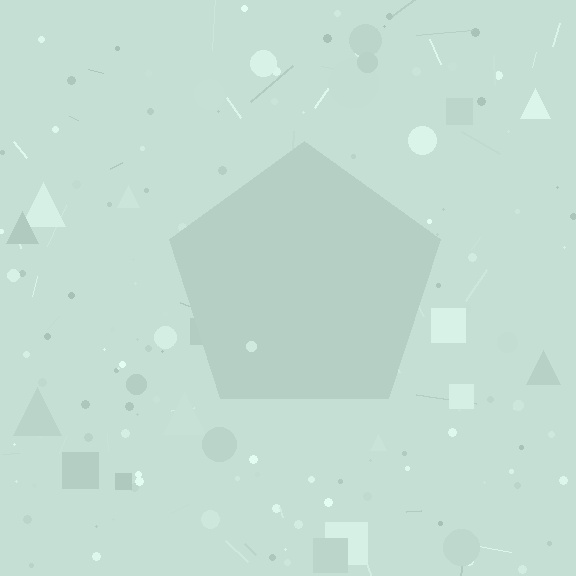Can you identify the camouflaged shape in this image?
The camouflaged shape is a pentagon.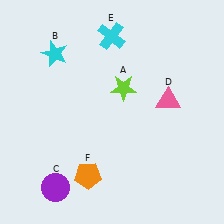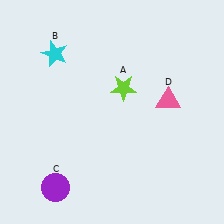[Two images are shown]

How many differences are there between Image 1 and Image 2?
There are 2 differences between the two images.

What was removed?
The cyan cross (E), the orange pentagon (F) were removed in Image 2.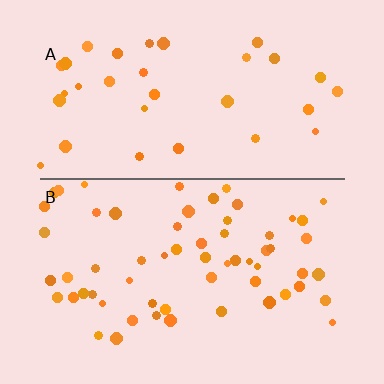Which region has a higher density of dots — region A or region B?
B (the bottom).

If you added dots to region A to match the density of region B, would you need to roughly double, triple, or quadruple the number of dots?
Approximately double.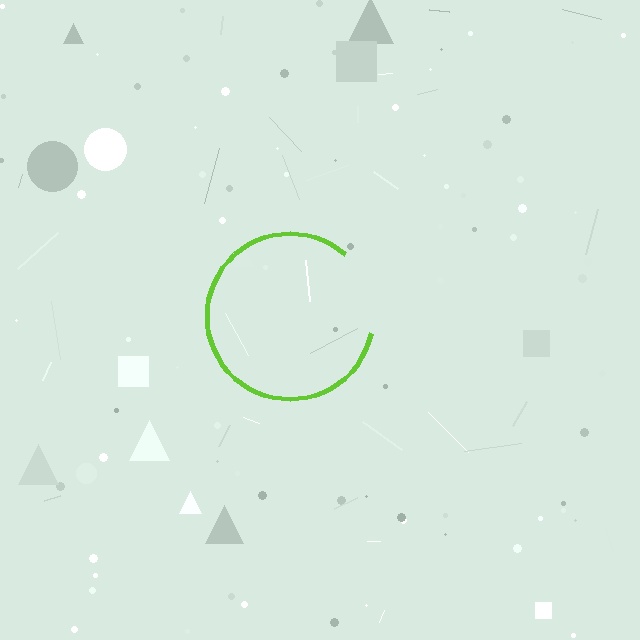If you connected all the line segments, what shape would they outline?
They would outline a circle.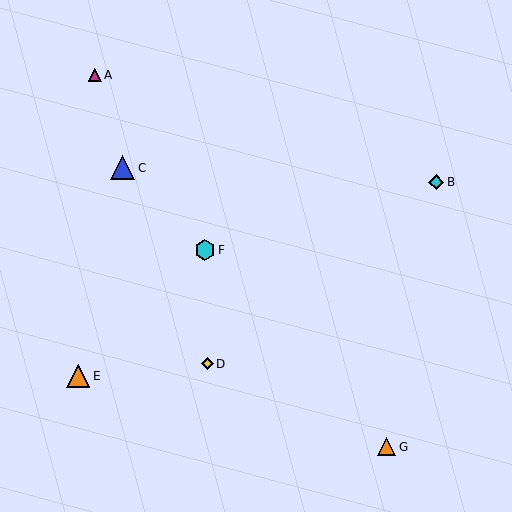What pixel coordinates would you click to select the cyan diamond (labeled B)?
Click at (436, 182) to select the cyan diamond B.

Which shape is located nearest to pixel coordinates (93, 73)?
The magenta triangle (labeled A) at (95, 75) is nearest to that location.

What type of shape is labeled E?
Shape E is an orange triangle.